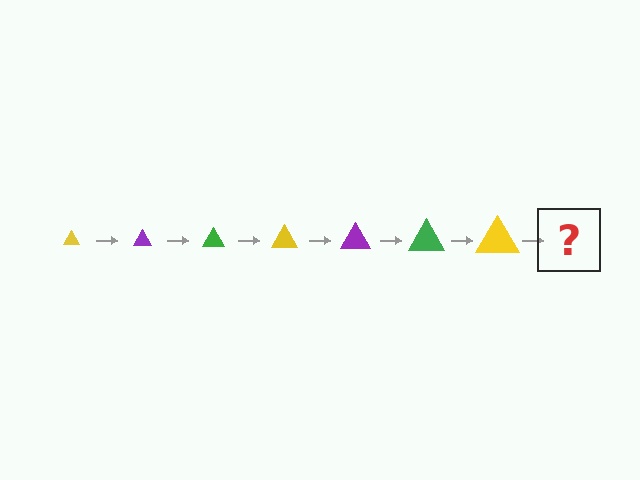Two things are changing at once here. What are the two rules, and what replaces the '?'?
The two rules are that the triangle grows larger each step and the color cycles through yellow, purple, and green. The '?' should be a purple triangle, larger than the previous one.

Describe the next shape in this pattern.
It should be a purple triangle, larger than the previous one.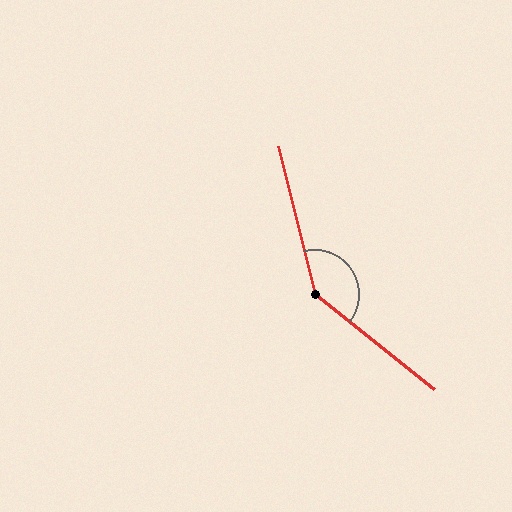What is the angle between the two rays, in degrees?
Approximately 143 degrees.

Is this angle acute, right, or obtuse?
It is obtuse.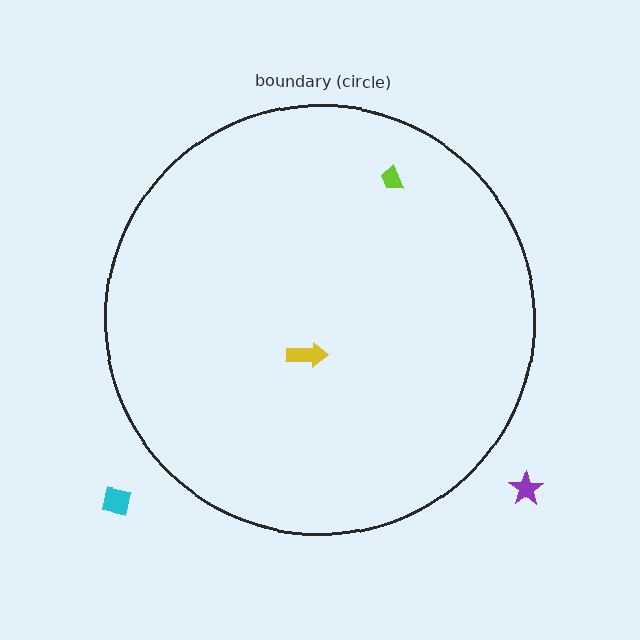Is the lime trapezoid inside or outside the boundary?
Inside.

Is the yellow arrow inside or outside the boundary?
Inside.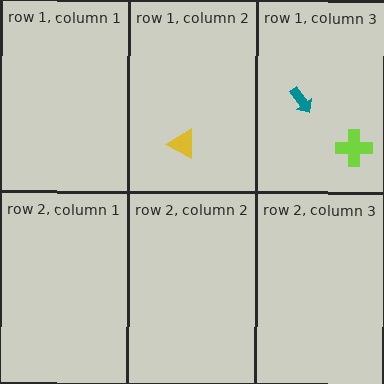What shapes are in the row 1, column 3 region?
The teal arrow, the lime cross.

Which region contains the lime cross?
The row 1, column 3 region.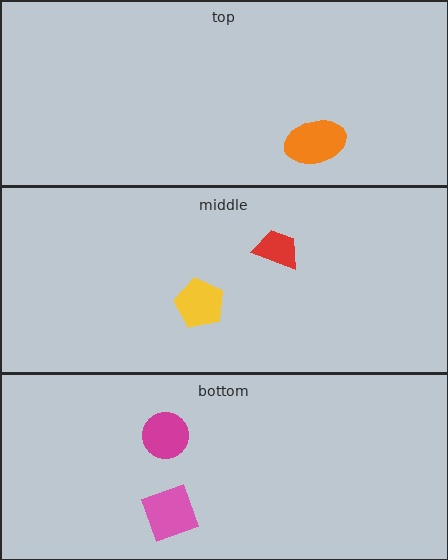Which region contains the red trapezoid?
The middle region.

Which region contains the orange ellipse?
The top region.